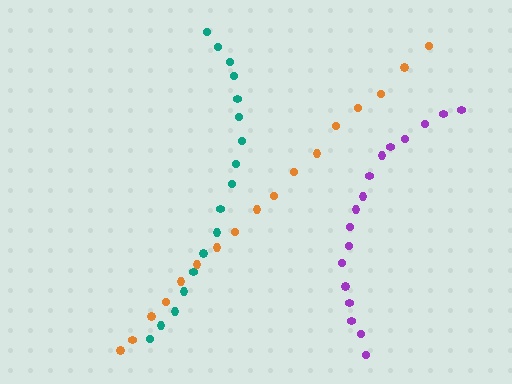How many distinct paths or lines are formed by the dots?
There are 3 distinct paths.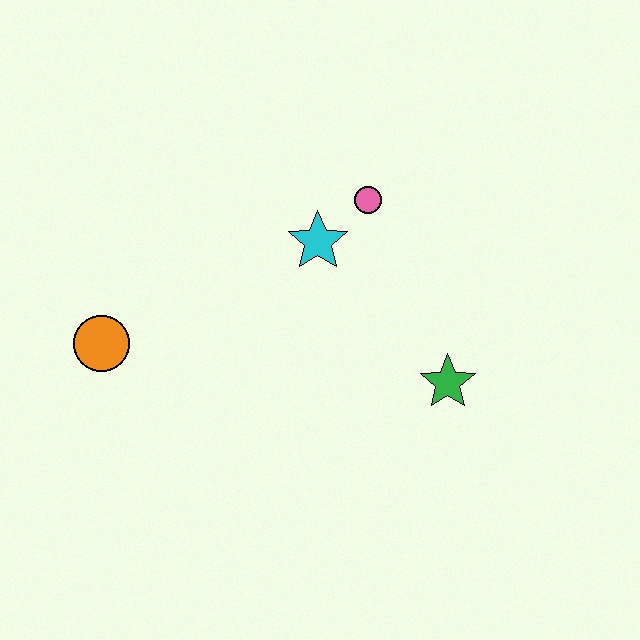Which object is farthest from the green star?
The orange circle is farthest from the green star.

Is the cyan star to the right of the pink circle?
No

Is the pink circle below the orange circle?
No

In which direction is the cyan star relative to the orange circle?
The cyan star is to the right of the orange circle.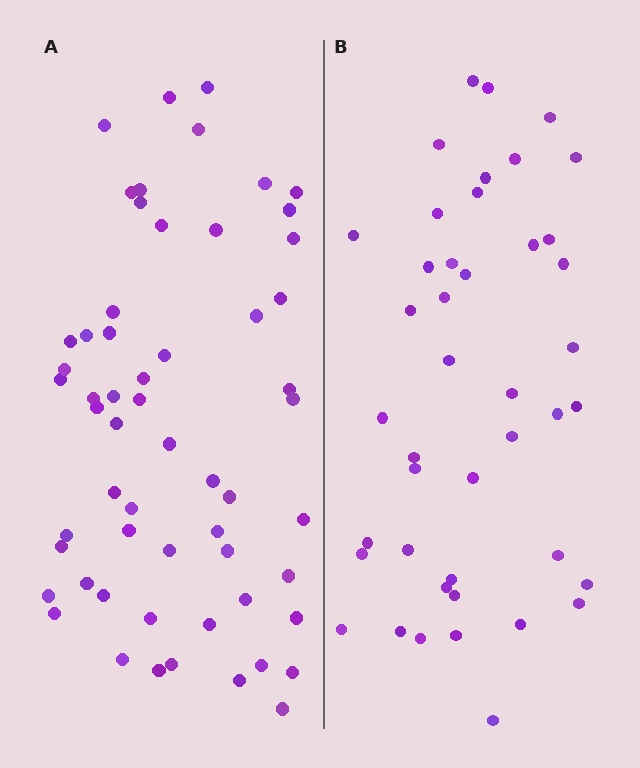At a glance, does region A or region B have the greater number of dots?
Region A (the left region) has more dots.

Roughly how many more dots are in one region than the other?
Region A has approximately 15 more dots than region B.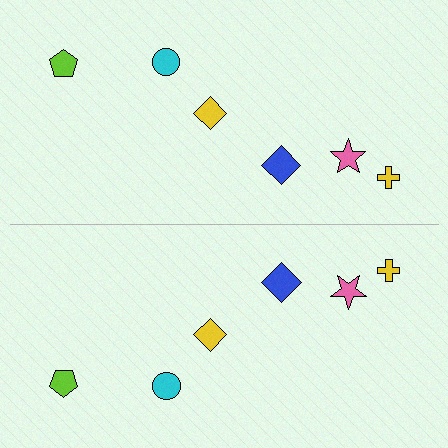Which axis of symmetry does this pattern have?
The pattern has a horizontal axis of symmetry running through the center of the image.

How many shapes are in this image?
There are 12 shapes in this image.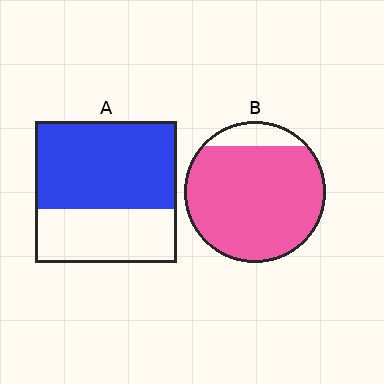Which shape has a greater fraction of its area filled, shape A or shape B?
Shape B.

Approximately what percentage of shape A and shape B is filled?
A is approximately 60% and B is approximately 90%.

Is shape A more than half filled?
Yes.